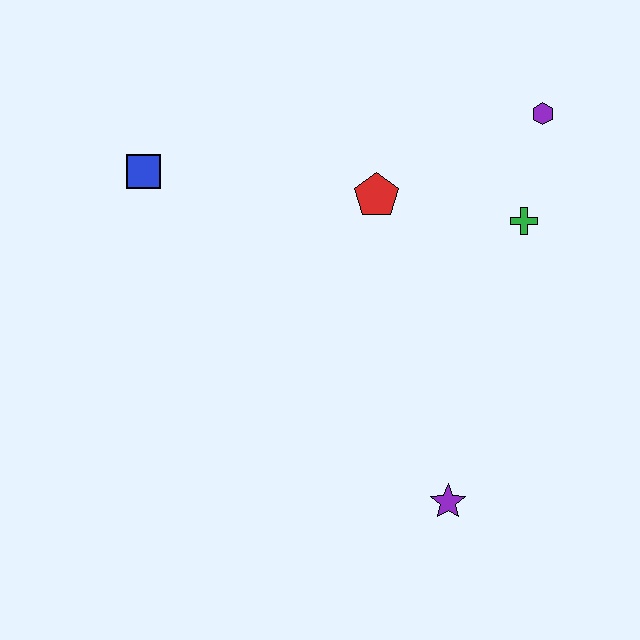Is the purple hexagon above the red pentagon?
Yes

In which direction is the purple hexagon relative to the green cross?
The purple hexagon is above the green cross.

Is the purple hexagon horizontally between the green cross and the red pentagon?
No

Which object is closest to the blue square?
The red pentagon is closest to the blue square.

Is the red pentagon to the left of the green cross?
Yes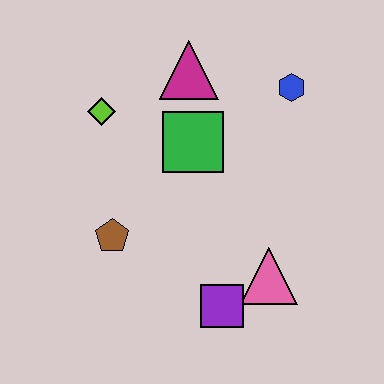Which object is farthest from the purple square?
The magenta triangle is farthest from the purple square.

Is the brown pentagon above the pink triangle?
Yes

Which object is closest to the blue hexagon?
The magenta triangle is closest to the blue hexagon.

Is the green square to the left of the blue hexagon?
Yes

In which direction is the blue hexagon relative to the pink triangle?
The blue hexagon is above the pink triangle.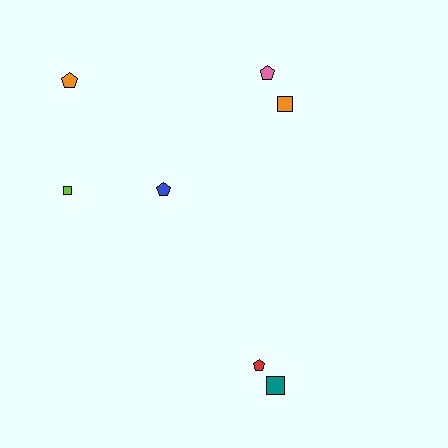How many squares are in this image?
There are 3 squares.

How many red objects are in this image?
There is 1 red object.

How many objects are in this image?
There are 7 objects.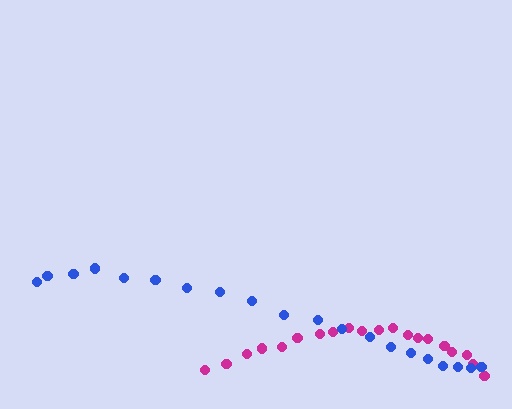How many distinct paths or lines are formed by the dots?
There are 2 distinct paths.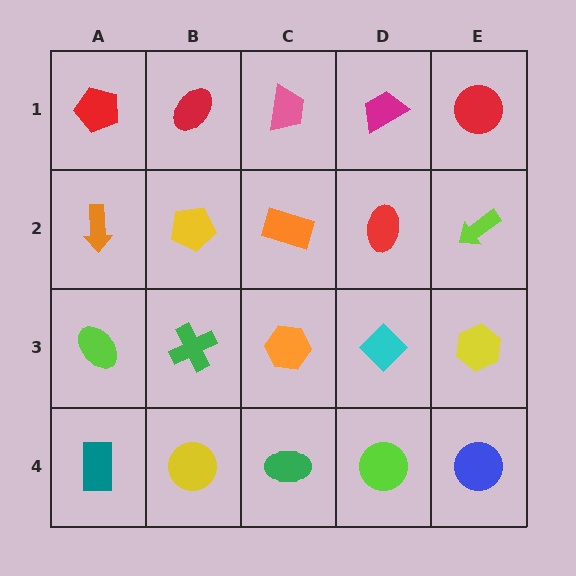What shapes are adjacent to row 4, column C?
An orange hexagon (row 3, column C), a yellow circle (row 4, column B), a lime circle (row 4, column D).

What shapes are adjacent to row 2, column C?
A pink trapezoid (row 1, column C), an orange hexagon (row 3, column C), a yellow pentagon (row 2, column B), a red ellipse (row 2, column D).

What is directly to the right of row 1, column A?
A red ellipse.